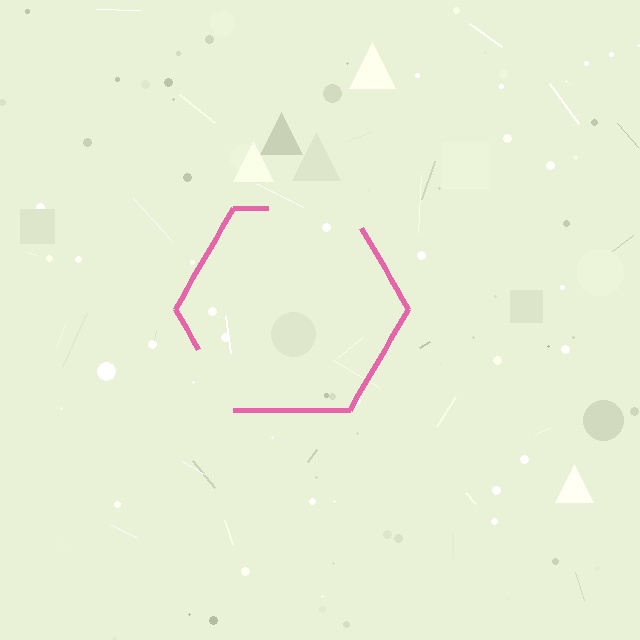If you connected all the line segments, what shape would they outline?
They would outline a hexagon.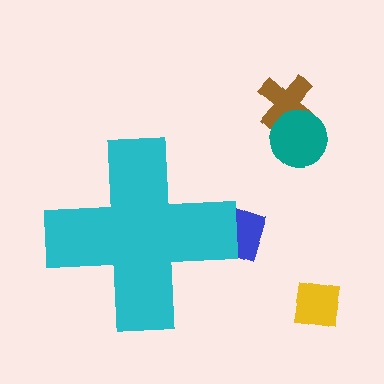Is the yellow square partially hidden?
No, the yellow square is fully visible.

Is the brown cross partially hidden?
No, the brown cross is fully visible.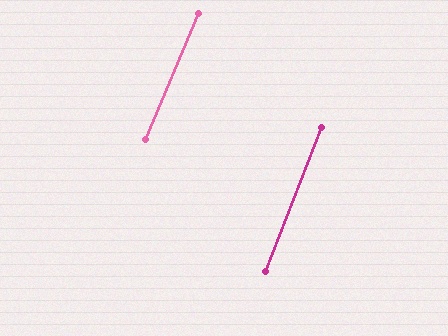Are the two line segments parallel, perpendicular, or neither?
Parallel — their directions differ by only 1.4°.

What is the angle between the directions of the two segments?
Approximately 1 degree.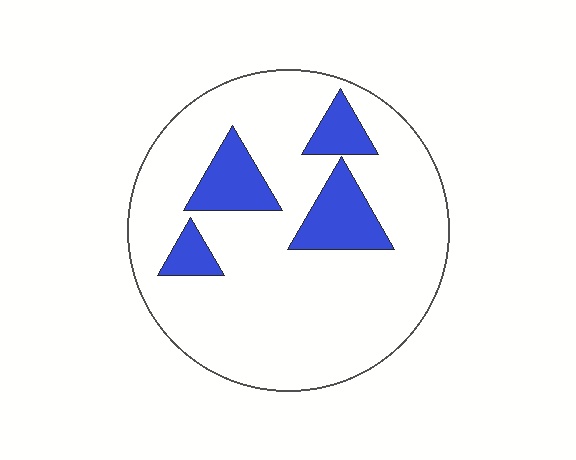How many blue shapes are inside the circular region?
4.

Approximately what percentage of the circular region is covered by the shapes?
Approximately 15%.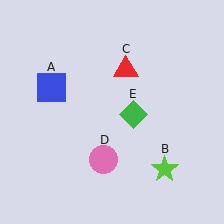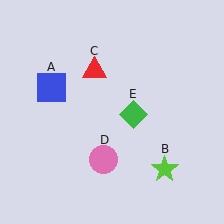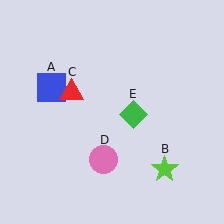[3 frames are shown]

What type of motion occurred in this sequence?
The red triangle (object C) rotated counterclockwise around the center of the scene.